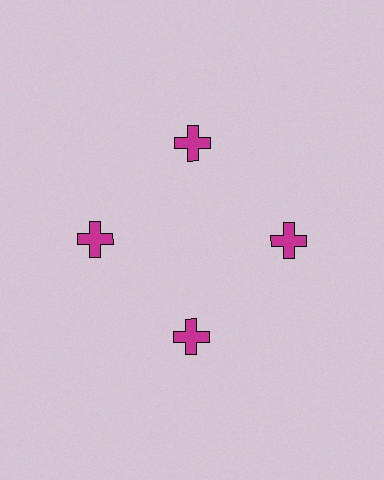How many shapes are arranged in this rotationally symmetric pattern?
There are 4 shapes, arranged in 4 groups of 1.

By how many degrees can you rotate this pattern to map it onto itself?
The pattern maps onto itself every 90 degrees of rotation.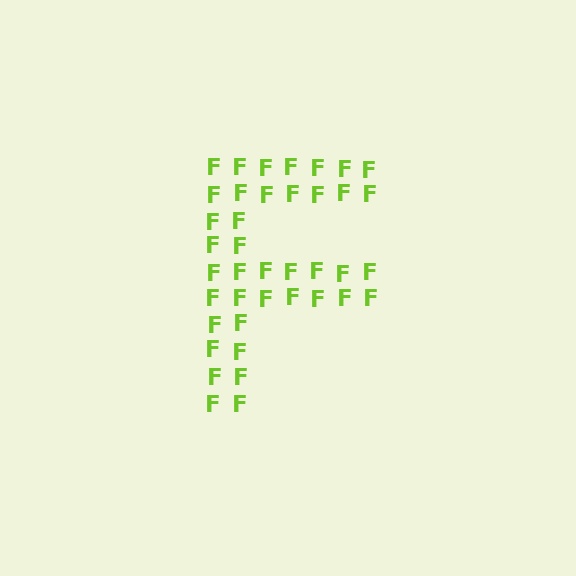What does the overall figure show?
The overall figure shows the letter F.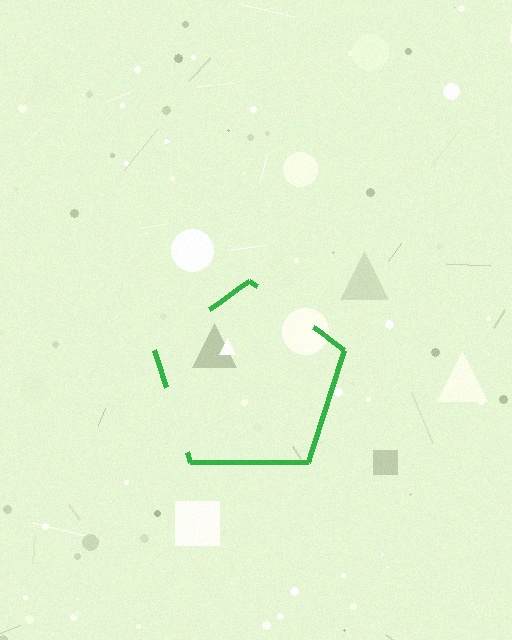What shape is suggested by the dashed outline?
The dashed outline suggests a pentagon.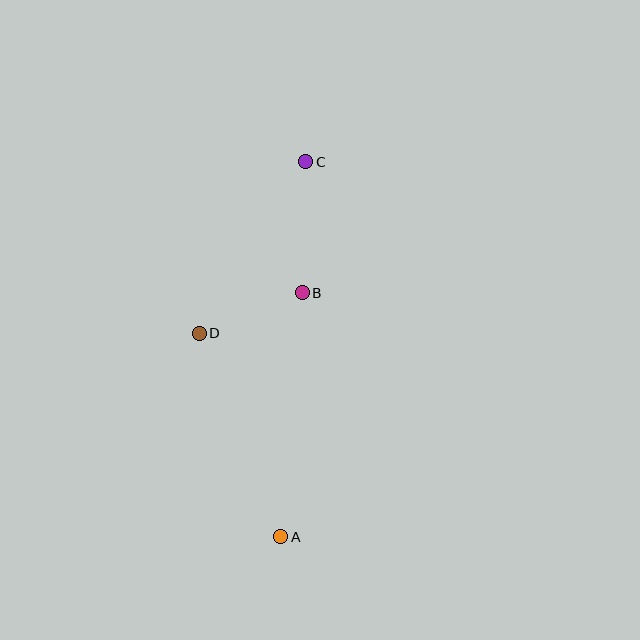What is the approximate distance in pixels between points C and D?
The distance between C and D is approximately 202 pixels.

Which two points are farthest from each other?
Points A and C are farthest from each other.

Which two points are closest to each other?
Points B and D are closest to each other.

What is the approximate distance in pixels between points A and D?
The distance between A and D is approximately 219 pixels.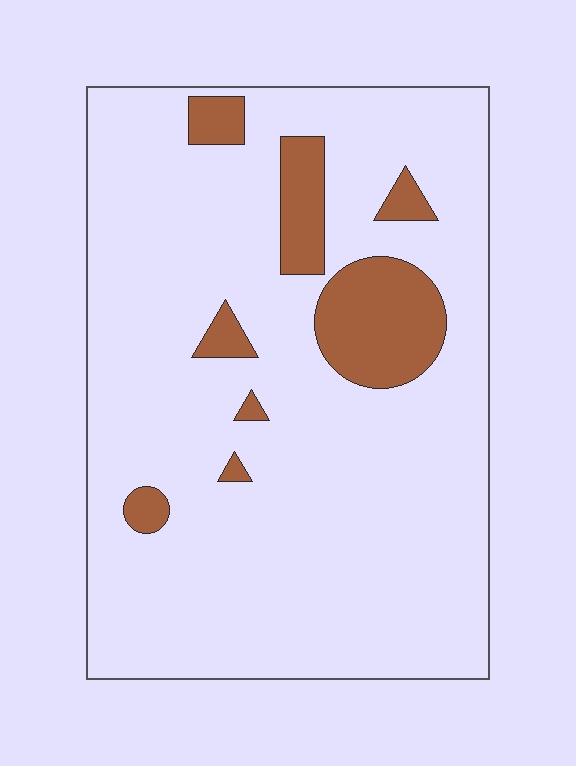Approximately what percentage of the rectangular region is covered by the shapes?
Approximately 10%.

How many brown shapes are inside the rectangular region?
8.